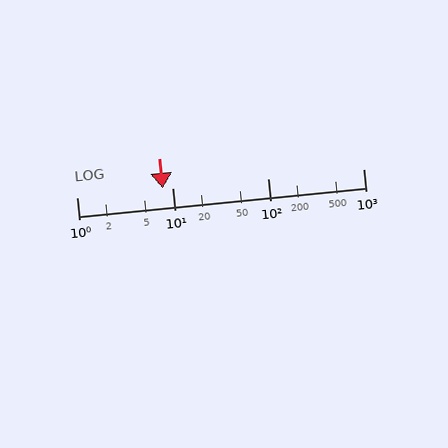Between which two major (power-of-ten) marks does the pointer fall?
The pointer is between 1 and 10.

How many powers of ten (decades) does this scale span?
The scale spans 3 decades, from 1 to 1000.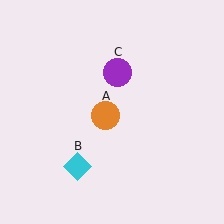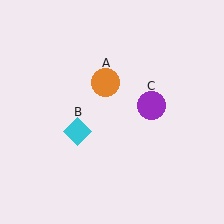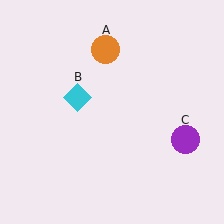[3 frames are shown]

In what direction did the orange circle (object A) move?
The orange circle (object A) moved up.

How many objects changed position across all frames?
3 objects changed position: orange circle (object A), cyan diamond (object B), purple circle (object C).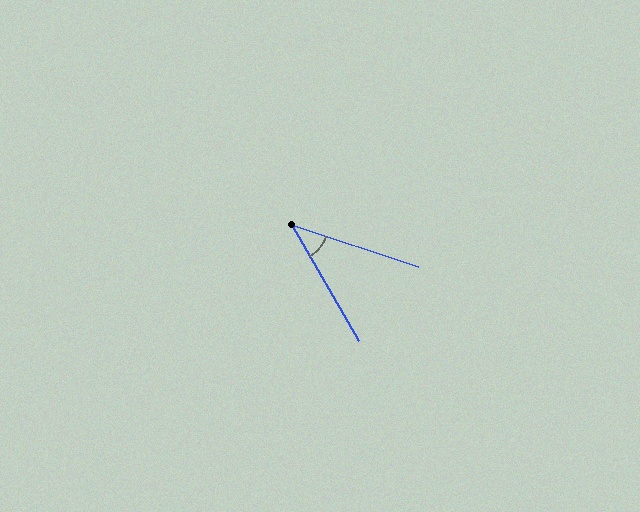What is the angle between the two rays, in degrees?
Approximately 42 degrees.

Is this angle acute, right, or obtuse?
It is acute.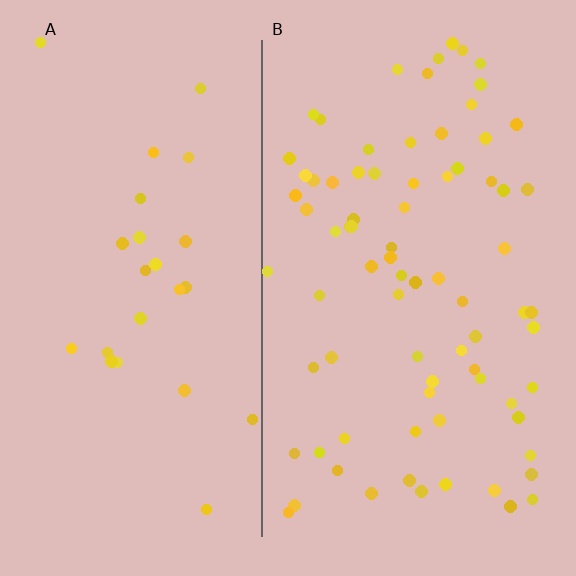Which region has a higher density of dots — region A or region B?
B (the right).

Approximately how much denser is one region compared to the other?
Approximately 3.1× — region B over region A.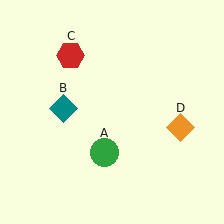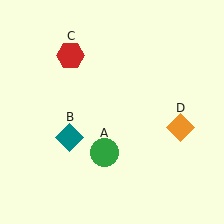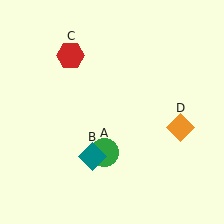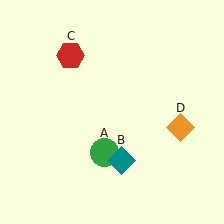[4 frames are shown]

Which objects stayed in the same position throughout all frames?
Green circle (object A) and red hexagon (object C) and orange diamond (object D) remained stationary.